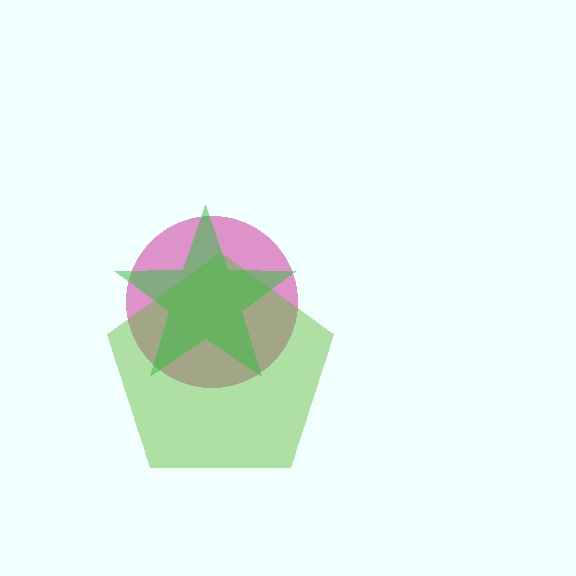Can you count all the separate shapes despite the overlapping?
Yes, there are 3 separate shapes.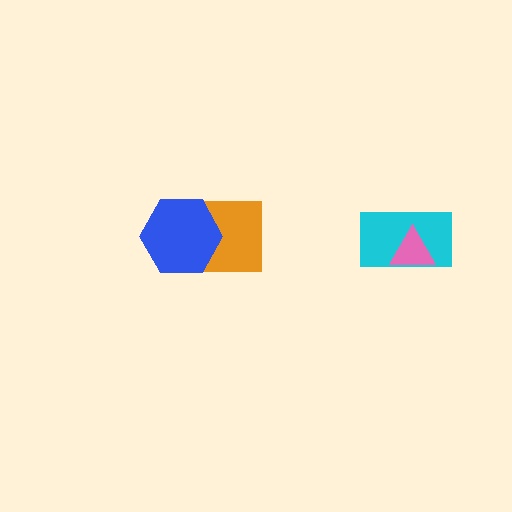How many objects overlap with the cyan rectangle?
1 object overlaps with the cyan rectangle.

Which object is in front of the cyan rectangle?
The pink triangle is in front of the cyan rectangle.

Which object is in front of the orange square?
The blue hexagon is in front of the orange square.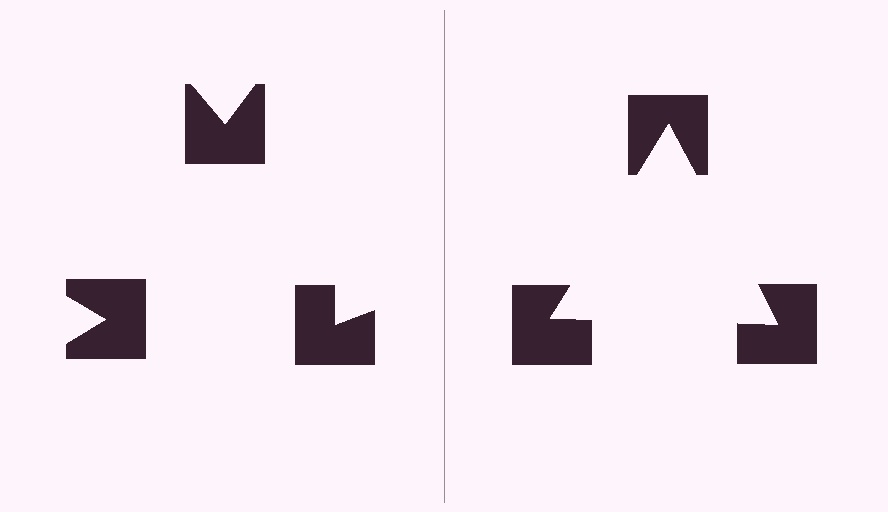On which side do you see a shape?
An illusory triangle appears on the right side. On the left side the wedge cuts are rotated, so no coherent shape forms.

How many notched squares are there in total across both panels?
6 — 3 on each side.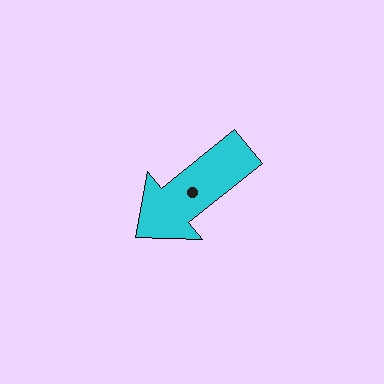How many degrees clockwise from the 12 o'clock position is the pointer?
Approximately 231 degrees.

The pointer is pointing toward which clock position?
Roughly 8 o'clock.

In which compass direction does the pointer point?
Southwest.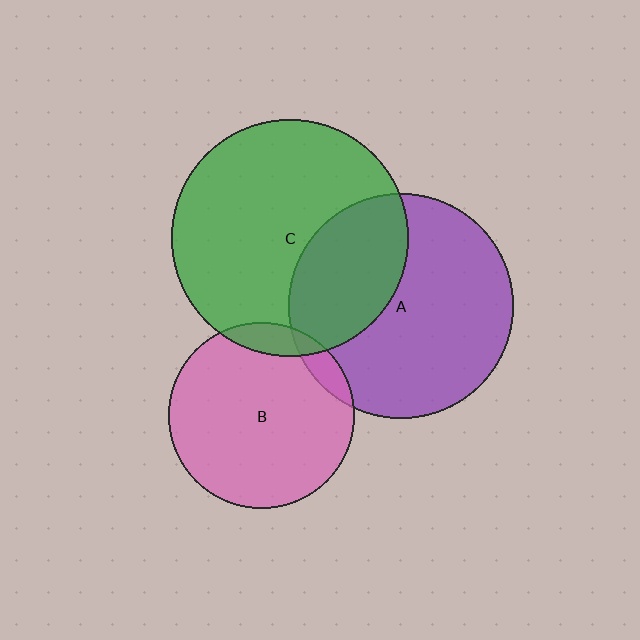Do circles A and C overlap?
Yes.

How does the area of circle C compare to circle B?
Approximately 1.6 times.